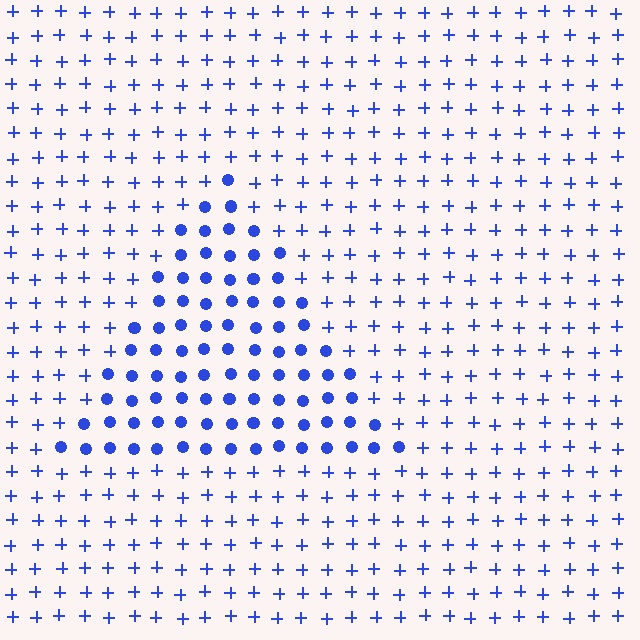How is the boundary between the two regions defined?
The boundary is defined by a change in element shape: circles inside vs. plus signs outside. All elements share the same color and spacing.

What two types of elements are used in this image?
The image uses circles inside the triangle region and plus signs outside it.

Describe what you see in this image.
The image is filled with small blue elements arranged in a uniform grid. A triangle-shaped region contains circles, while the surrounding area contains plus signs. The boundary is defined purely by the change in element shape.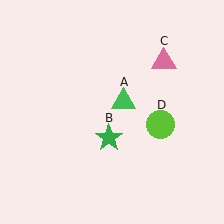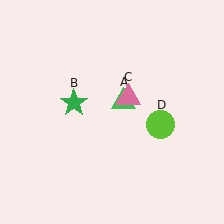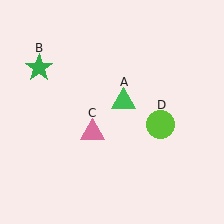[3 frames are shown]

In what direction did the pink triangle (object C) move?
The pink triangle (object C) moved down and to the left.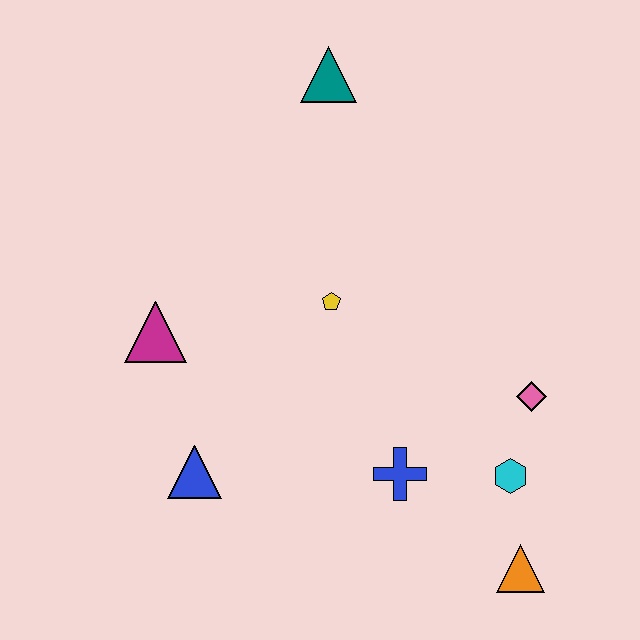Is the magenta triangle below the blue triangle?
No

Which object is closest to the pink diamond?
The cyan hexagon is closest to the pink diamond.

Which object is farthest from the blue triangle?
The teal triangle is farthest from the blue triangle.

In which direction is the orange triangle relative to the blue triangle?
The orange triangle is to the right of the blue triangle.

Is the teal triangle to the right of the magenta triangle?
Yes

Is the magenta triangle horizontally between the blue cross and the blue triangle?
No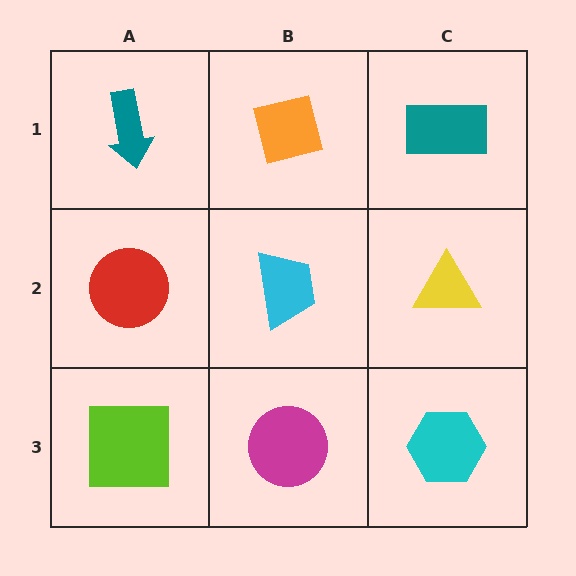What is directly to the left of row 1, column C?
An orange square.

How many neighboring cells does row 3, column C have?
2.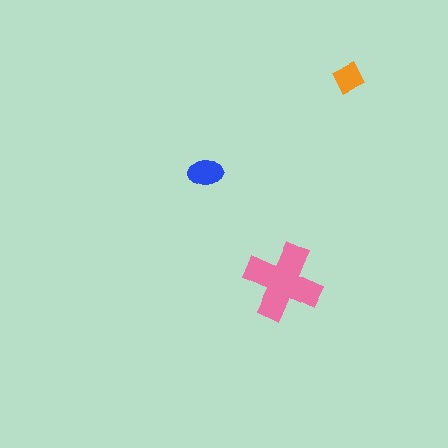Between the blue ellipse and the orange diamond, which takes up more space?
The blue ellipse.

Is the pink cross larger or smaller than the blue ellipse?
Larger.